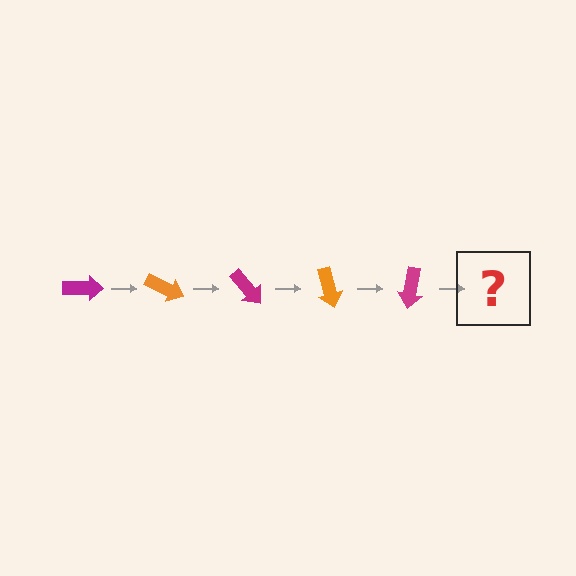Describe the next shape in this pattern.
It should be an orange arrow, rotated 125 degrees from the start.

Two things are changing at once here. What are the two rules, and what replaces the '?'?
The two rules are that it rotates 25 degrees each step and the color cycles through magenta and orange. The '?' should be an orange arrow, rotated 125 degrees from the start.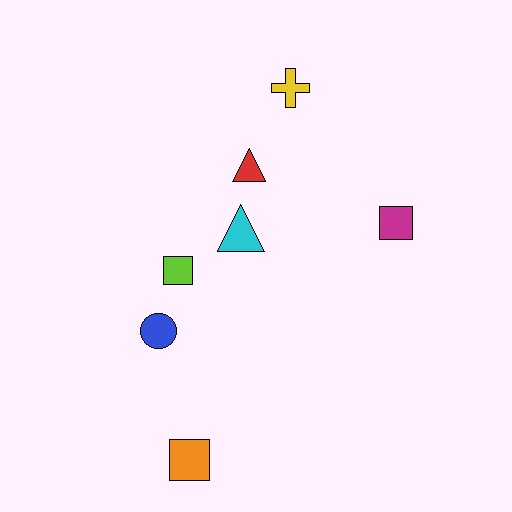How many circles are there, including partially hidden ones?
There is 1 circle.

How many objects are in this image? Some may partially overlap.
There are 7 objects.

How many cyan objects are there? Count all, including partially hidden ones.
There is 1 cyan object.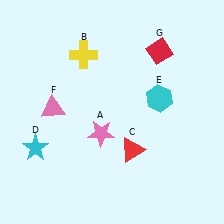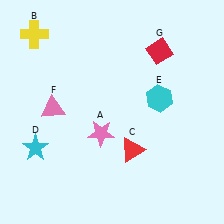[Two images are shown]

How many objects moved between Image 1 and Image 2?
1 object moved between the two images.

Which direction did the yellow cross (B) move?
The yellow cross (B) moved left.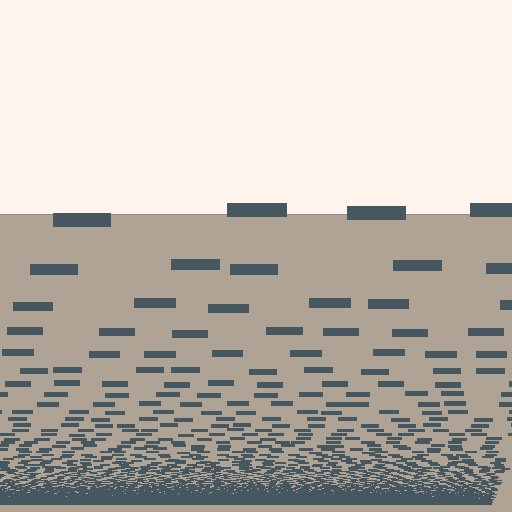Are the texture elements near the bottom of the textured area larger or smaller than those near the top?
Smaller. The gradient is inverted — elements near the bottom are smaller and denser.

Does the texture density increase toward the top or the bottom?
Density increases toward the bottom.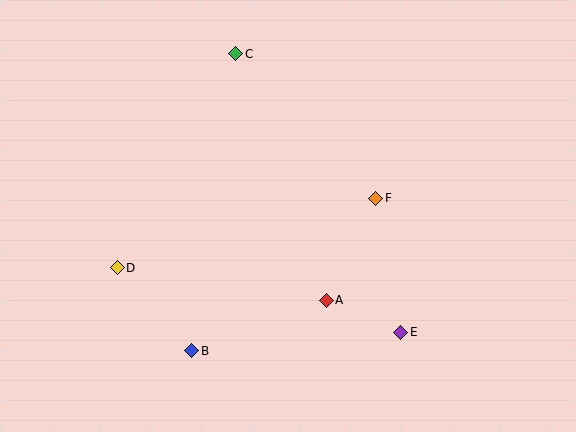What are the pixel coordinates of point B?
Point B is at (192, 351).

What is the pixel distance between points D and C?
The distance between D and C is 245 pixels.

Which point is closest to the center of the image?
Point F at (376, 198) is closest to the center.